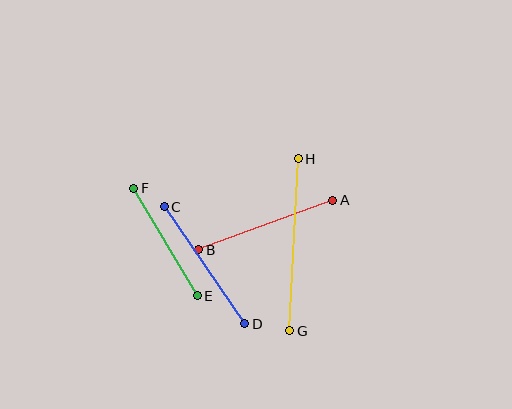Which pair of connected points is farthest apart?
Points G and H are farthest apart.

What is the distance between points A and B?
The distance is approximately 143 pixels.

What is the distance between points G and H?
The distance is approximately 172 pixels.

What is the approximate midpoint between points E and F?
The midpoint is at approximately (165, 242) pixels.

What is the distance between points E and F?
The distance is approximately 125 pixels.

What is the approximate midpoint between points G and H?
The midpoint is at approximately (294, 245) pixels.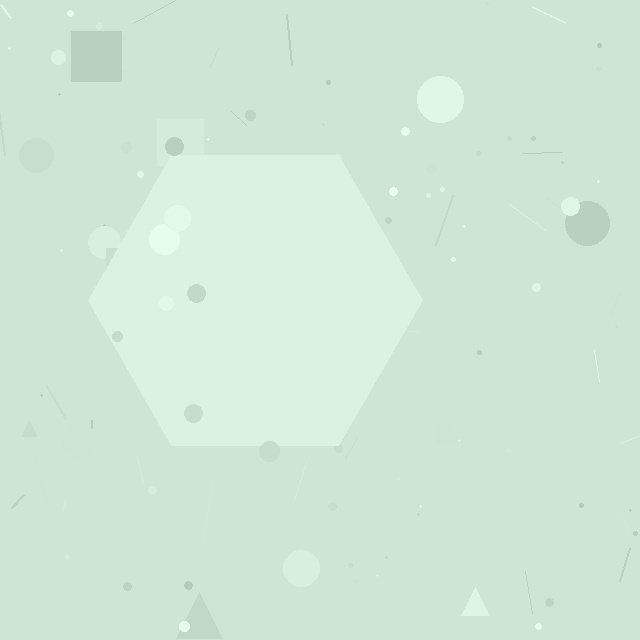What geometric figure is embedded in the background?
A hexagon is embedded in the background.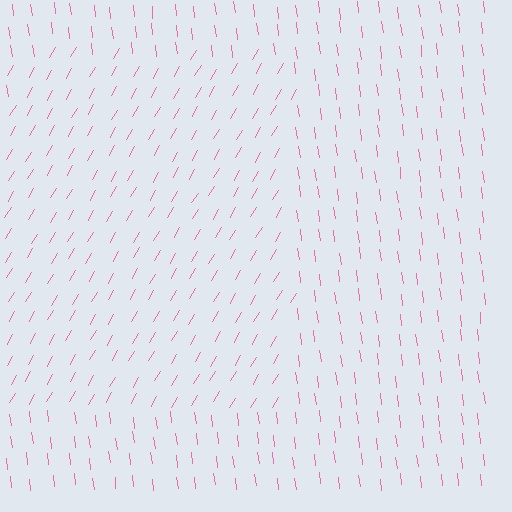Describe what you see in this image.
The image is filled with small pink line segments. A rectangle region in the image has lines oriented differently from the surrounding lines, creating a visible texture boundary.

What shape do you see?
I see a rectangle.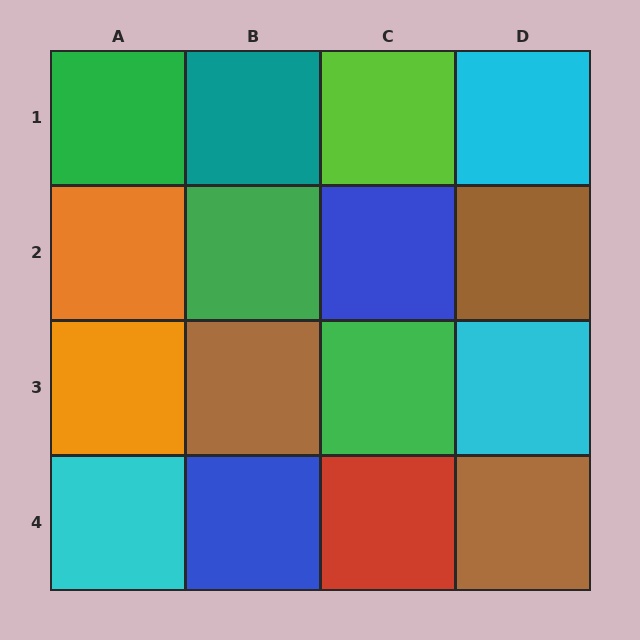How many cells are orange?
2 cells are orange.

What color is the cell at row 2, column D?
Brown.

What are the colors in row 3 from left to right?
Orange, brown, green, cyan.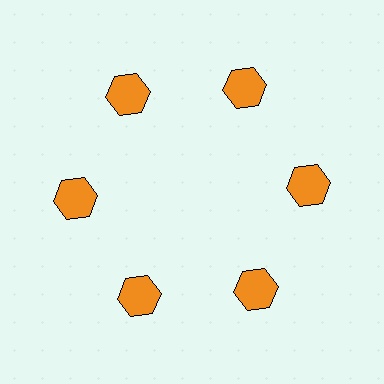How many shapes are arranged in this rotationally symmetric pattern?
There are 6 shapes, arranged in 6 groups of 1.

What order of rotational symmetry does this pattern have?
This pattern has 6-fold rotational symmetry.